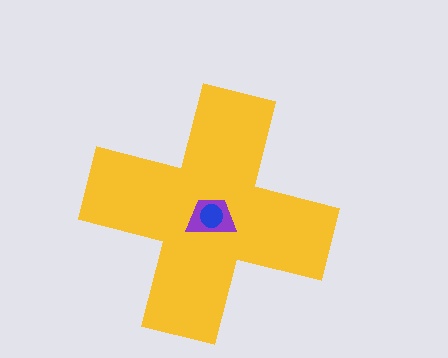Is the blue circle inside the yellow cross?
Yes.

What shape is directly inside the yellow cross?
The purple trapezoid.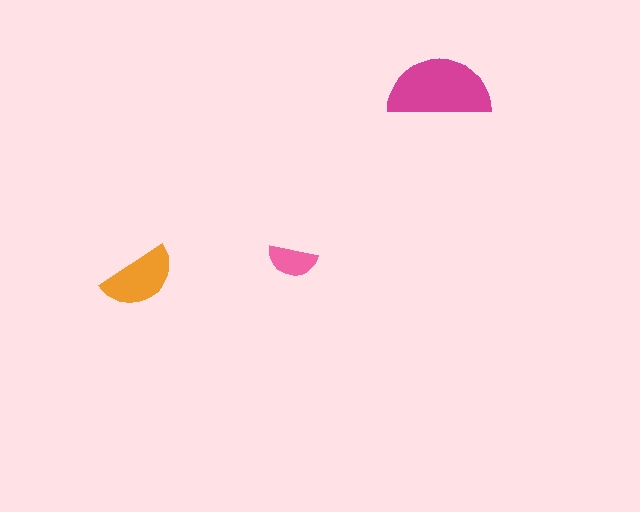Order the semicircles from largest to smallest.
the magenta one, the orange one, the pink one.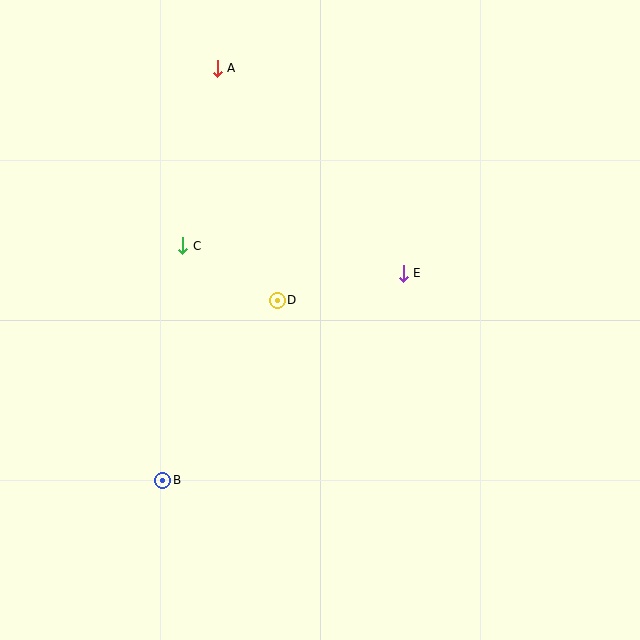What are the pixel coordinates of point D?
Point D is at (277, 300).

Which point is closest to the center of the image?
Point D at (277, 300) is closest to the center.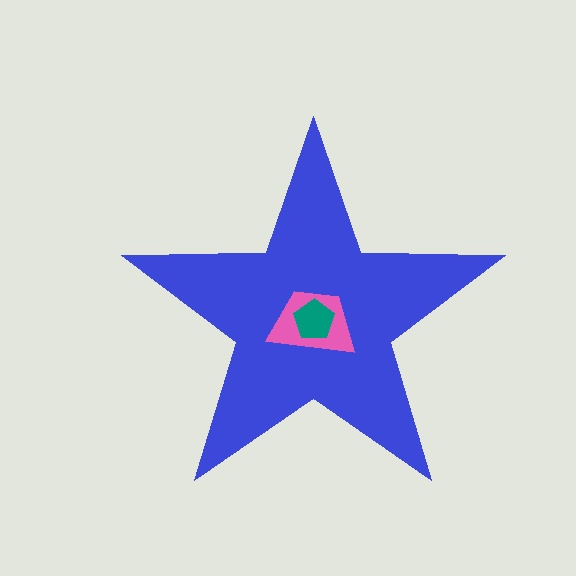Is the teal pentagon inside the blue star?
Yes.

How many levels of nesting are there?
3.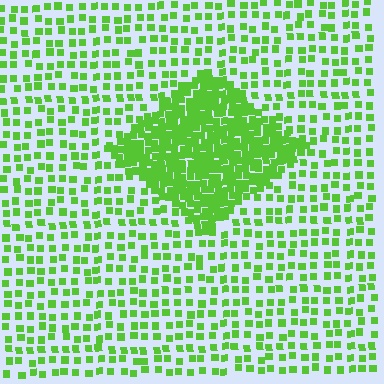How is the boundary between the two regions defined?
The boundary is defined by a change in element density (approximately 2.7x ratio). All elements are the same color, size, and shape.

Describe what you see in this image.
The image contains small lime elements arranged at two different densities. A diamond-shaped region is visible where the elements are more densely packed than the surrounding area.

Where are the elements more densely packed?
The elements are more densely packed inside the diamond boundary.